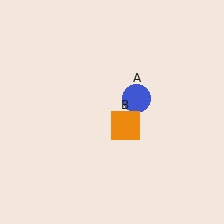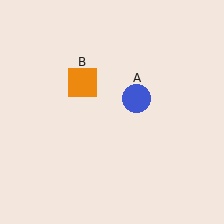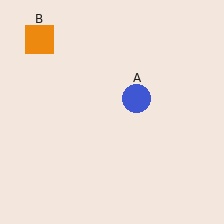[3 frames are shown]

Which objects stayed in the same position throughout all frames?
Blue circle (object A) remained stationary.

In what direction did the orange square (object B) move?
The orange square (object B) moved up and to the left.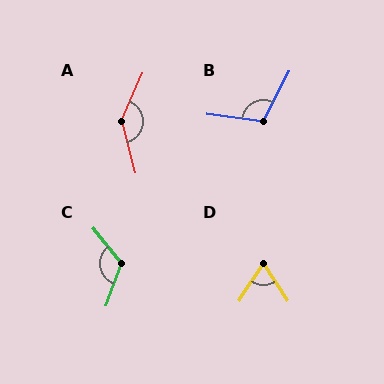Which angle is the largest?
A, at approximately 142 degrees.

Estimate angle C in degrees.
Approximately 122 degrees.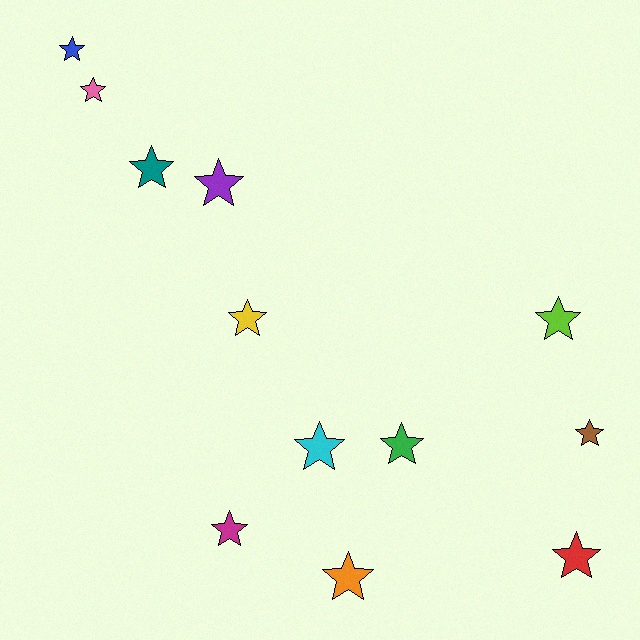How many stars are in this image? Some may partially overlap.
There are 12 stars.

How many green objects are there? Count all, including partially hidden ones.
There is 1 green object.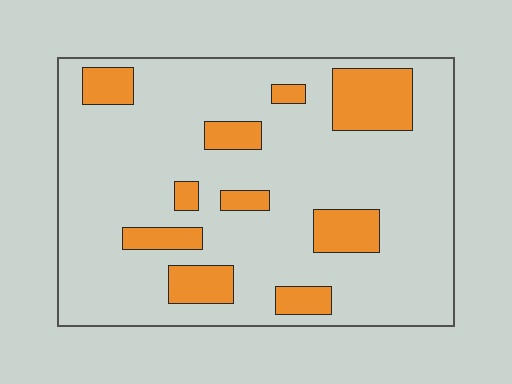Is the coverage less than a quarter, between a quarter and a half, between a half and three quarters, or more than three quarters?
Less than a quarter.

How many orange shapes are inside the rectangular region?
10.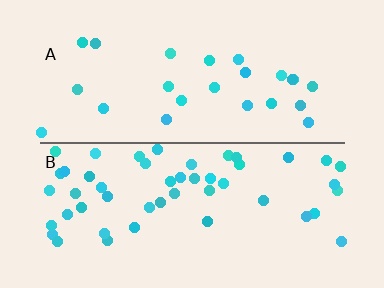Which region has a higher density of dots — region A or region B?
B (the bottom).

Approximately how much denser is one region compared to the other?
Approximately 2.0× — region B over region A.